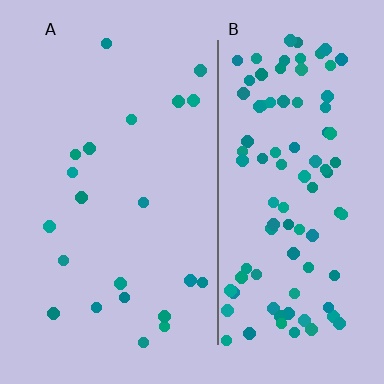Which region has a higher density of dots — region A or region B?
B (the right).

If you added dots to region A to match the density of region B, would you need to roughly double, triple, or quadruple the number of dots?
Approximately quadruple.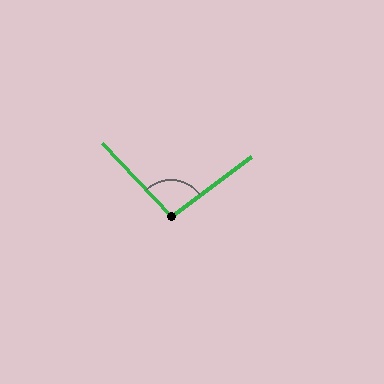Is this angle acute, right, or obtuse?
It is obtuse.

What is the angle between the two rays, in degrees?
Approximately 96 degrees.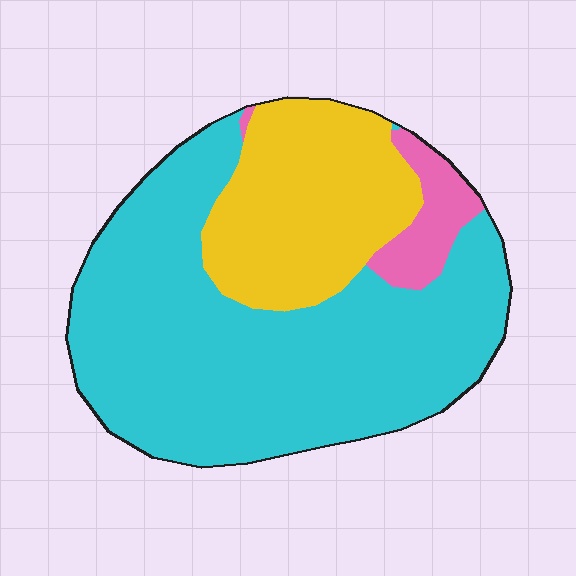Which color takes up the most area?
Cyan, at roughly 65%.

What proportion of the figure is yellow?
Yellow covers around 25% of the figure.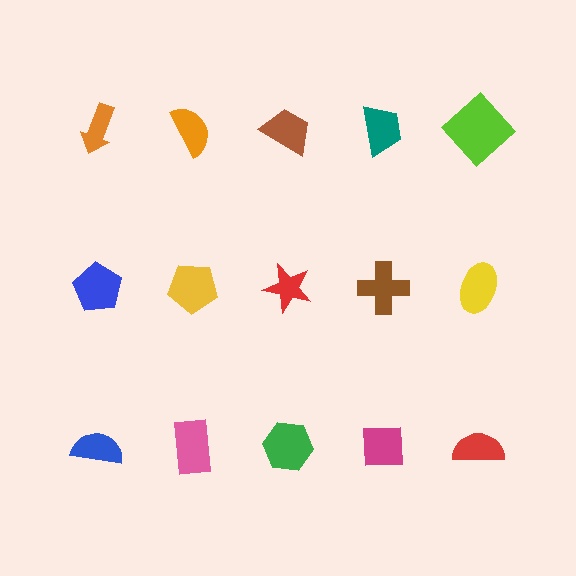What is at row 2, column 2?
A yellow pentagon.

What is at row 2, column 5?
A yellow ellipse.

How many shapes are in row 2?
5 shapes.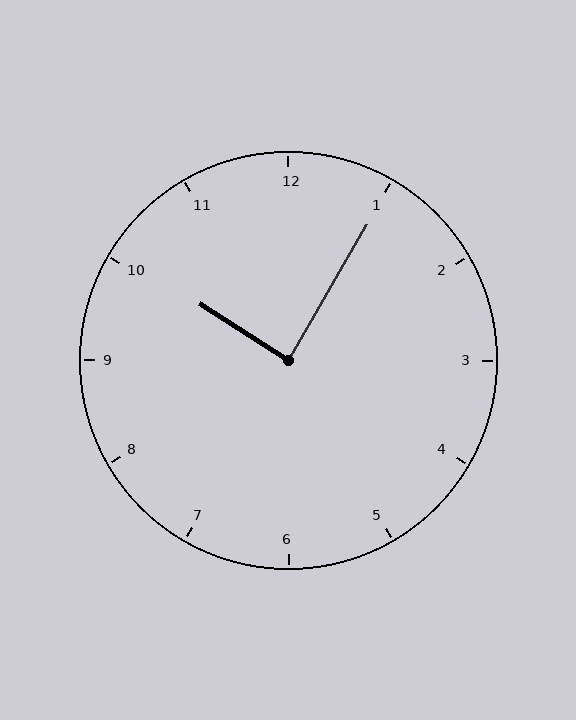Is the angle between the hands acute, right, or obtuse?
It is right.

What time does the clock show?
10:05.